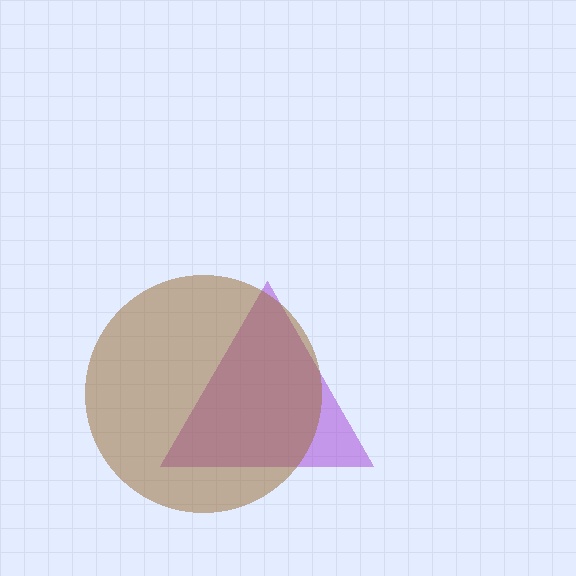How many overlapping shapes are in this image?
There are 2 overlapping shapes in the image.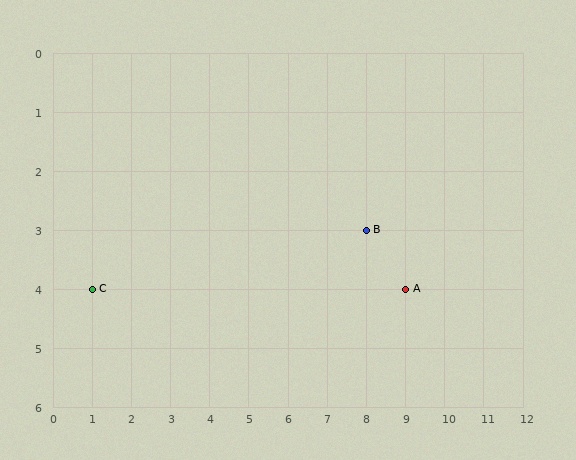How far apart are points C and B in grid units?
Points C and B are 7 columns and 1 row apart (about 7.1 grid units diagonally).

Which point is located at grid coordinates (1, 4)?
Point C is at (1, 4).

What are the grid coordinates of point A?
Point A is at grid coordinates (9, 4).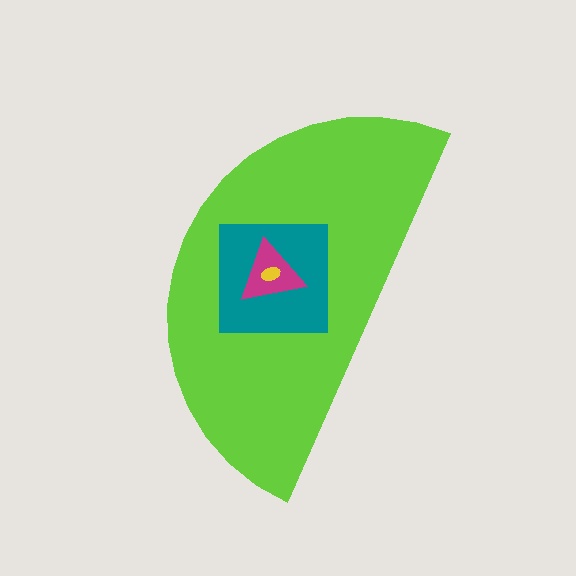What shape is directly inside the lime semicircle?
The teal square.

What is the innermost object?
The yellow ellipse.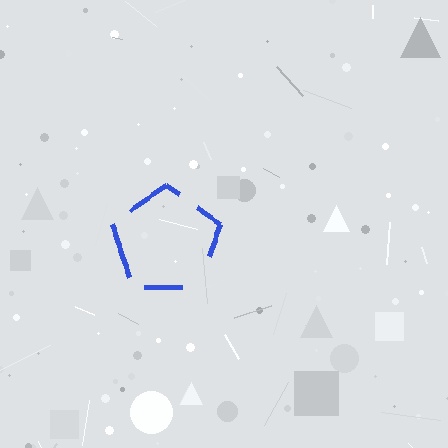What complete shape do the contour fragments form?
The contour fragments form a pentagon.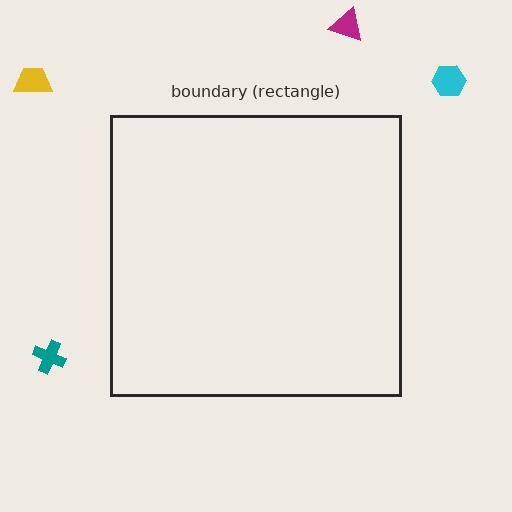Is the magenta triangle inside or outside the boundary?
Outside.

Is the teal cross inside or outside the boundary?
Outside.